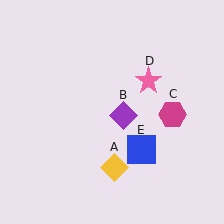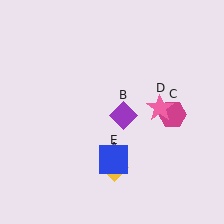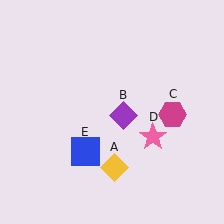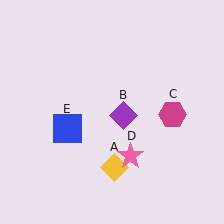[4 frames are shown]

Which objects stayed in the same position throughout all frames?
Yellow diamond (object A) and purple diamond (object B) and magenta hexagon (object C) remained stationary.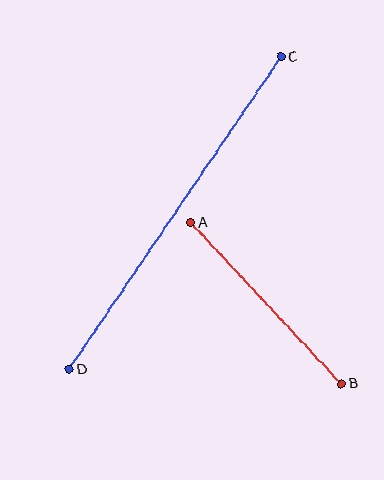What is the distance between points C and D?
The distance is approximately 377 pixels.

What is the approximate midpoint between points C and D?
The midpoint is at approximately (175, 213) pixels.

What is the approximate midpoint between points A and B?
The midpoint is at approximately (266, 303) pixels.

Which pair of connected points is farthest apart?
Points C and D are farthest apart.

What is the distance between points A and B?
The distance is approximately 220 pixels.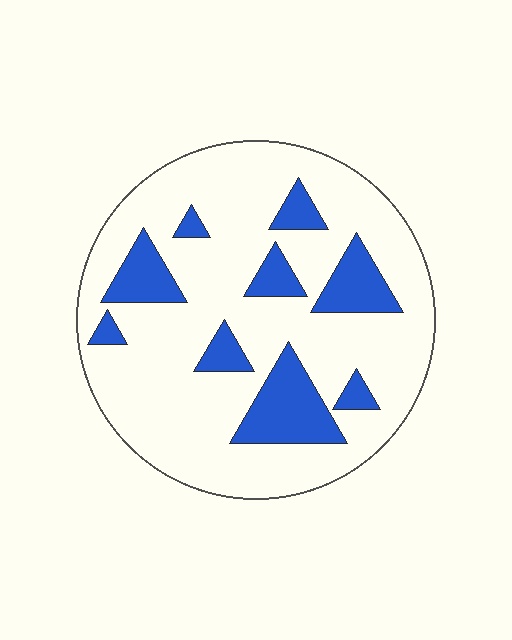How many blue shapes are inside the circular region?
9.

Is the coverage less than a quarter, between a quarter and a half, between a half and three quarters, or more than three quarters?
Less than a quarter.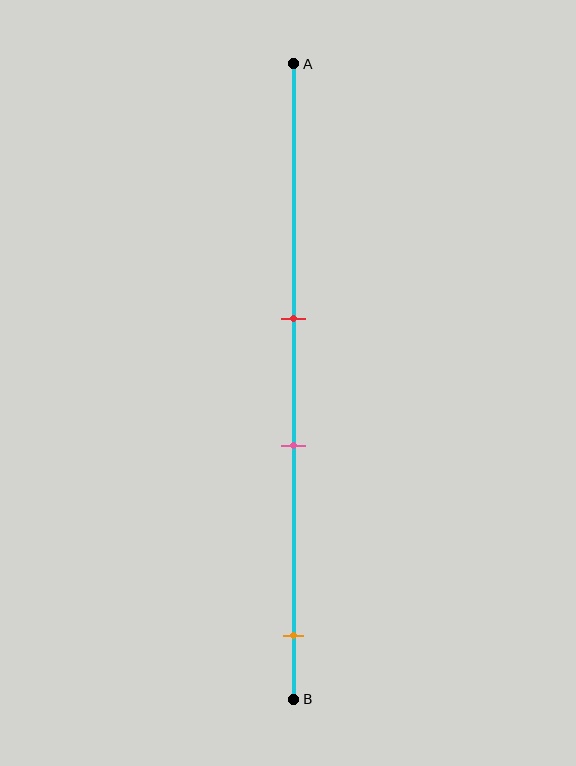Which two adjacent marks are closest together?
The red and pink marks are the closest adjacent pair.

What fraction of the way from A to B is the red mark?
The red mark is approximately 40% (0.4) of the way from A to B.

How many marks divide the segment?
There are 3 marks dividing the segment.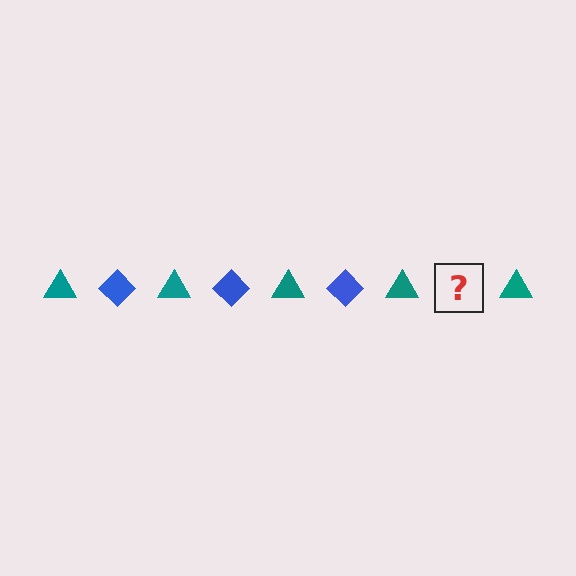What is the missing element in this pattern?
The missing element is a blue diamond.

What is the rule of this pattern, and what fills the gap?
The rule is that the pattern alternates between teal triangle and blue diamond. The gap should be filled with a blue diamond.